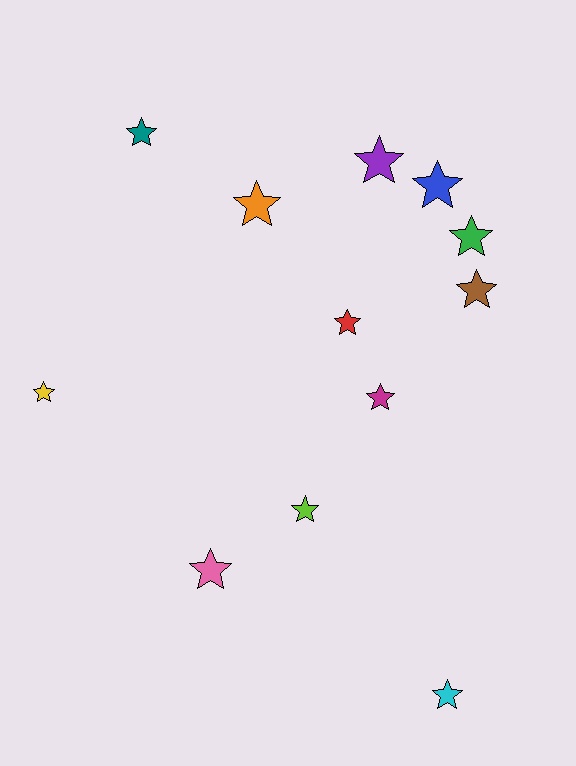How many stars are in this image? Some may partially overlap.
There are 12 stars.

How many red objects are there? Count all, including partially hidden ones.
There is 1 red object.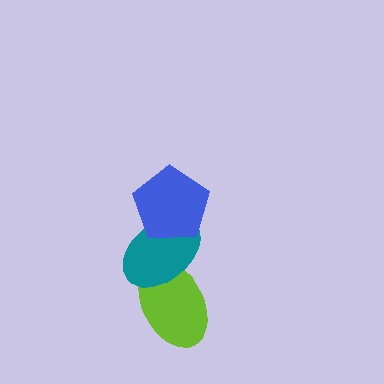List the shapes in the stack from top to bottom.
From top to bottom: the blue pentagon, the teal ellipse, the lime ellipse.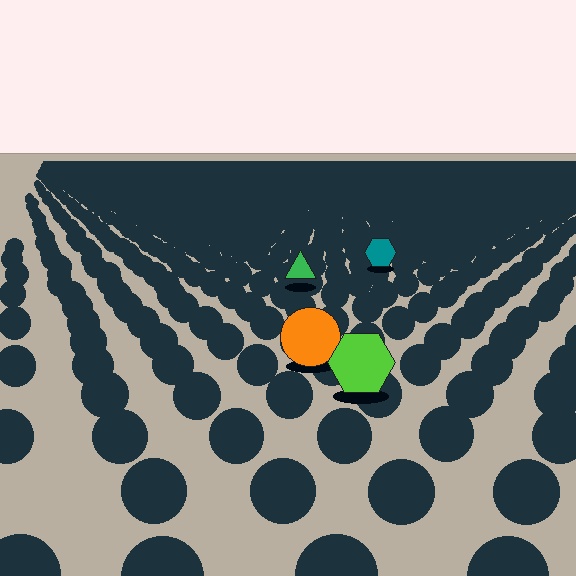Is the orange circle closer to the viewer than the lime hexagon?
No. The lime hexagon is closer — you can tell from the texture gradient: the ground texture is coarser near it.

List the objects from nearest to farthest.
From nearest to farthest: the lime hexagon, the orange circle, the green triangle, the teal hexagon.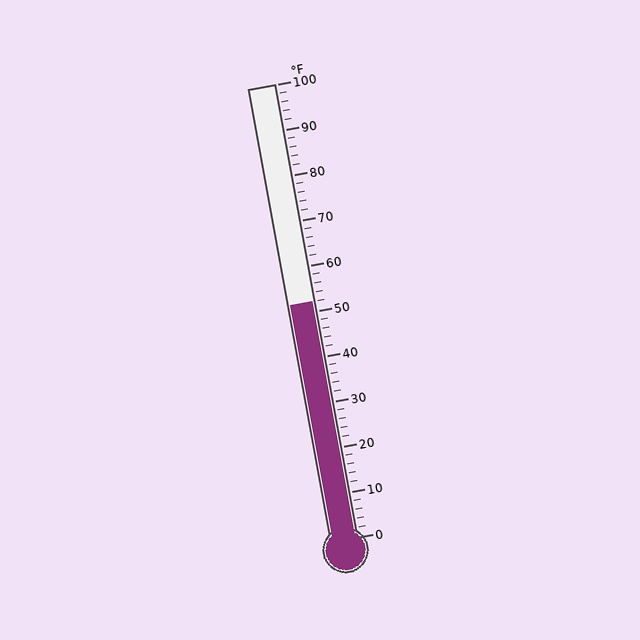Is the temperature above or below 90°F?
The temperature is below 90°F.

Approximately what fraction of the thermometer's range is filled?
The thermometer is filled to approximately 50% of its range.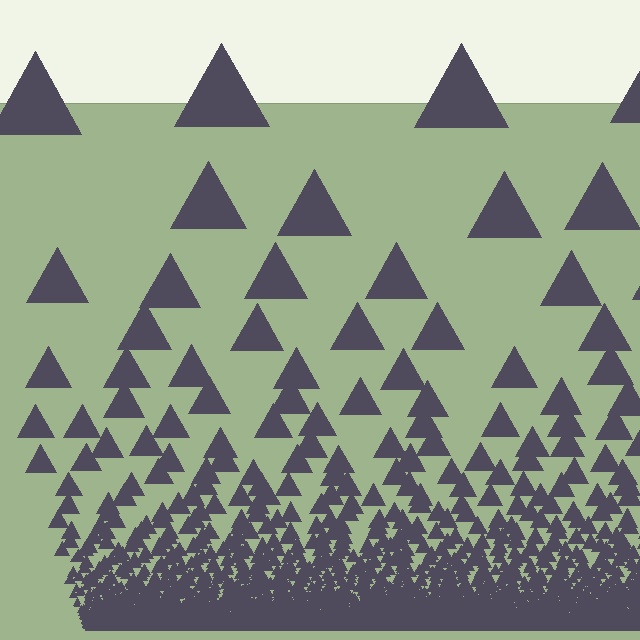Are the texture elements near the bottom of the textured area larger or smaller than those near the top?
Smaller. The gradient is inverted — elements near the bottom are smaller and denser.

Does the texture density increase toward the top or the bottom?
Density increases toward the bottom.